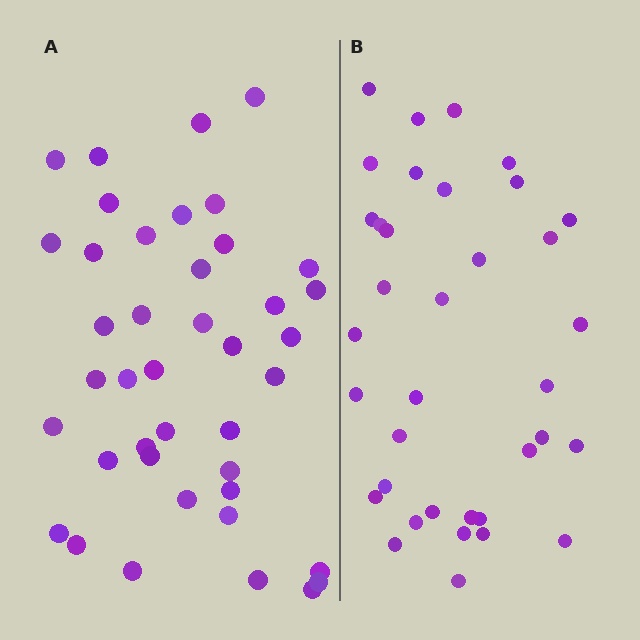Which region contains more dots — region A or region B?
Region A (the left region) has more dots.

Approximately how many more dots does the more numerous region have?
Region A has about 5 more dots than region B.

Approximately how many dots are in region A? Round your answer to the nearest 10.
About 40 dots. (The exact count is 41, which rounds to 40.)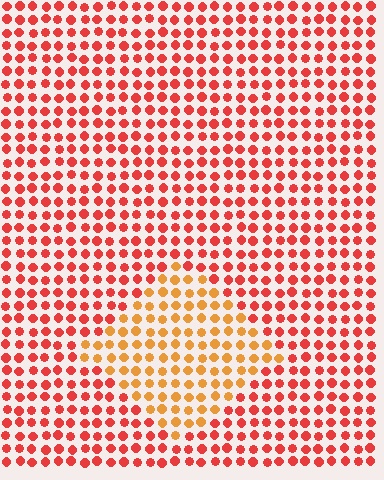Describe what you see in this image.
The image is filled with small red elements in a uniform arrangement. A diamond-shaped region is visible where the elements are tinted to a slightly different hue, forming a subtle color boundary.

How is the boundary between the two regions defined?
The boundary is defined purely by a slight shift in hue (about 34 degrees). Spacing, size, and orientation are identical on both sides.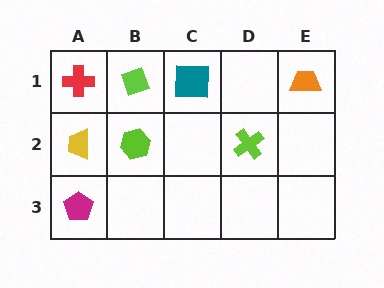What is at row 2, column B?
A lime hexagon.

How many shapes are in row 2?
3 shapes.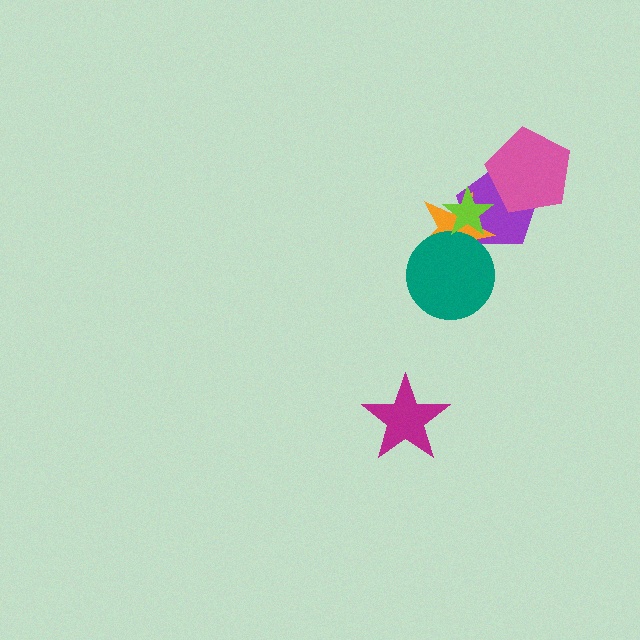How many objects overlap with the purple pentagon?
3 objects overlap with the purple pentagon.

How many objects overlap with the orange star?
3 objects overlap with the orange star.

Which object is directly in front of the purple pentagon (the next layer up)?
The orange star is directly in front of the purple pentagon.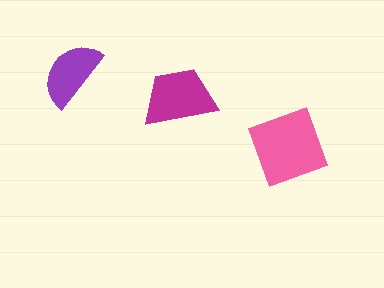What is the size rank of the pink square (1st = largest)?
1st.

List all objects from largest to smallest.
The pink square, the magenta trapezoid, the purple semicircle.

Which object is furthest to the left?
The purple semicircle is leftmost.